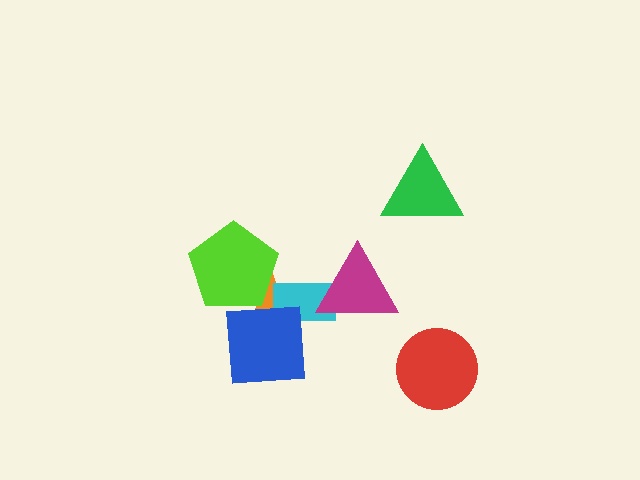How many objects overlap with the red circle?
0 objects overlap with the red circle.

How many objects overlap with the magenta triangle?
1 object overlaps with the magenta triangle.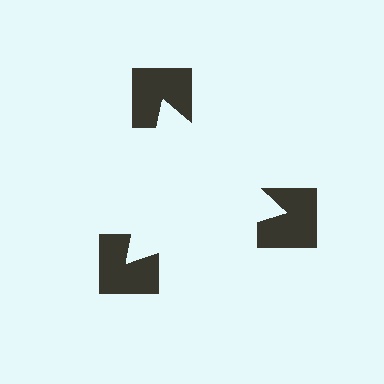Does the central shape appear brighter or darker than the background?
It typically appears slightly brighter than the background, even though no actual brightness change is drawn.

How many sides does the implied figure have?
3 sides.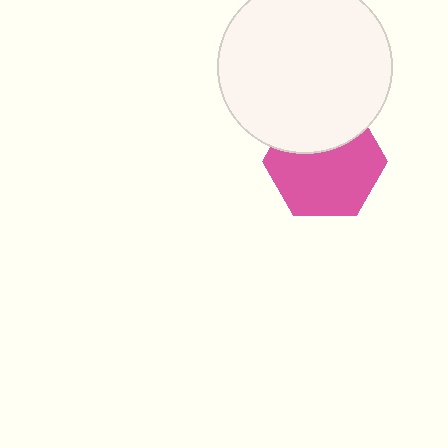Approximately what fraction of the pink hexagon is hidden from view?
Roughly 33% of the pink hexagon is hidden behind the white circle.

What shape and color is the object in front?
The object in front is a white circle.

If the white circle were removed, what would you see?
You would see the complete pink hexagon.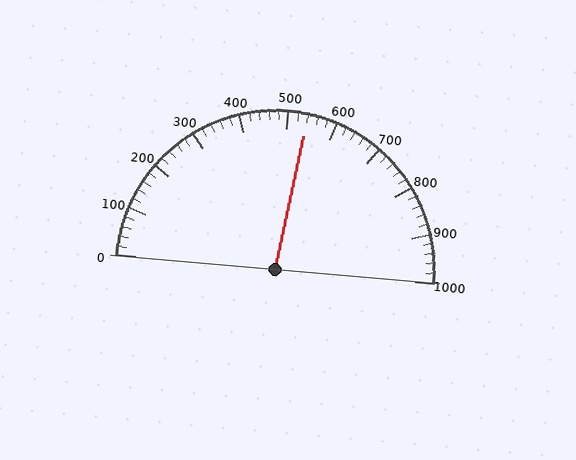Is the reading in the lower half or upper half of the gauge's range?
The reading is in the upper half of the range (0 to 1000).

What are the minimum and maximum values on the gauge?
The gauge ranges from 0 to 1000.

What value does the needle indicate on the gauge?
The needle indicates approximately 540.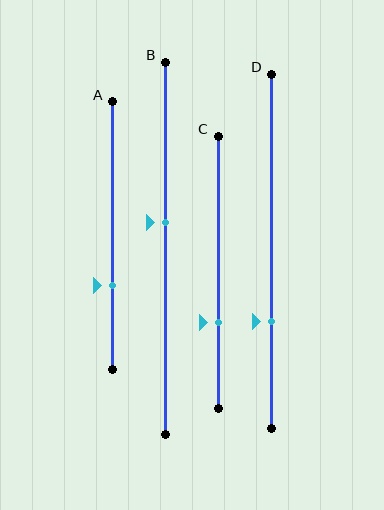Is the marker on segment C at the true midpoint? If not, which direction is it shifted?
No, the marker on segment C is shifted downward by about 18% of the segment length.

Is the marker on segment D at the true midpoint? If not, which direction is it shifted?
No, the marker on segment D is shifted downward by about 20% of the segment length.